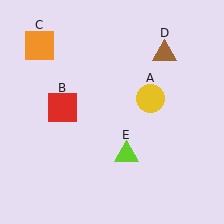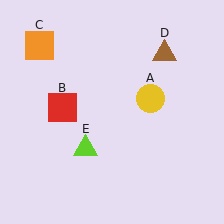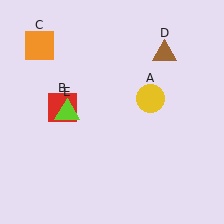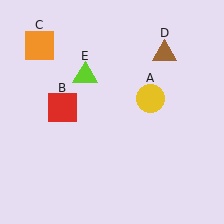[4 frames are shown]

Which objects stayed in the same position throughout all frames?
Yellow circle (object A) and red square (object B) and orange square (object C) and brown triangle (object D) remained stationary.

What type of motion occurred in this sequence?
The lime triangle (object E) rotated clockwise around the center of the scene.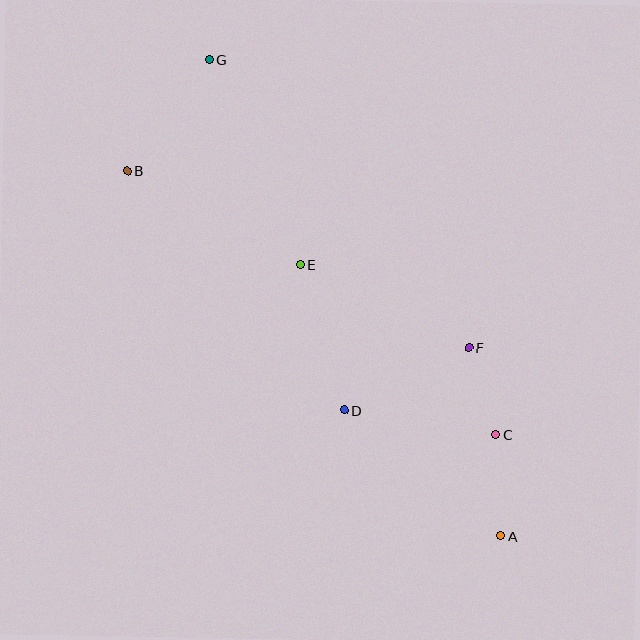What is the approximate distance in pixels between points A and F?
The distance between A and F is approximately 191 pixels.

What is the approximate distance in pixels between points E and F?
The distance between E and F is approximately 188 pixels.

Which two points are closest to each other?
Points C and F are closest to each other.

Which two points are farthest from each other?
Points A and G are farthest from each other.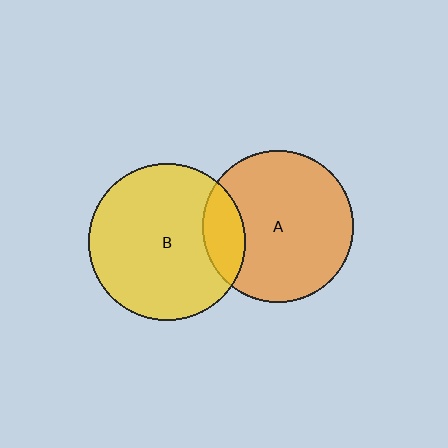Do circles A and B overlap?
Yes.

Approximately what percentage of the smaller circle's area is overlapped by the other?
Approximately 15%.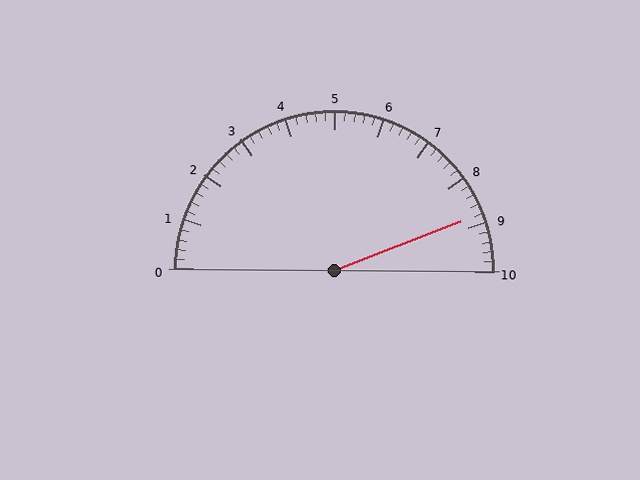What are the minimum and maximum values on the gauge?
The gauge ranges from 0 to 10.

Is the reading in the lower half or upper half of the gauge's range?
The reading is in the upper half of the range (0 to 10).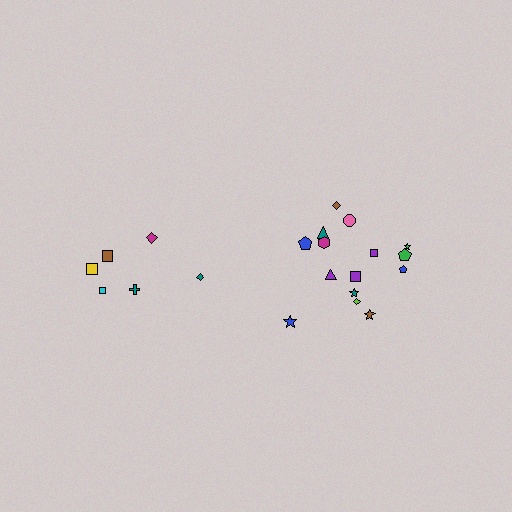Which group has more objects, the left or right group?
The right group.